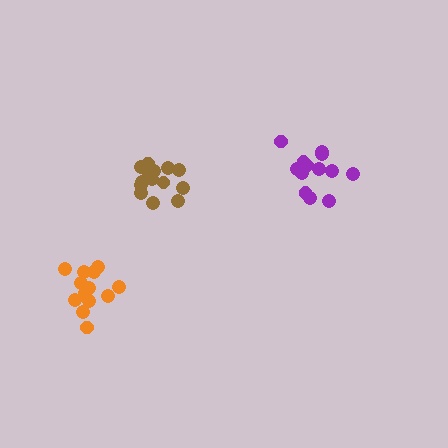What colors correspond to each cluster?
The clusters are colored: purple, brown, orange.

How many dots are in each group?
Group 1: 13 dots, Group 2: 16 dots, Group 3: 13 dots (42 total).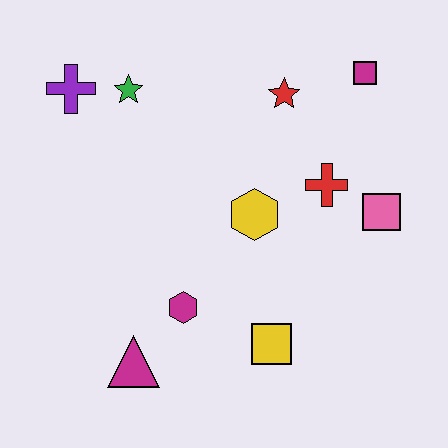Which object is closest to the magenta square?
The red star is closest to the magenta square.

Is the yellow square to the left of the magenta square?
Yes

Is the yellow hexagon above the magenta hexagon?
Yes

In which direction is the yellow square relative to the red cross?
The yellow square is below the red cross.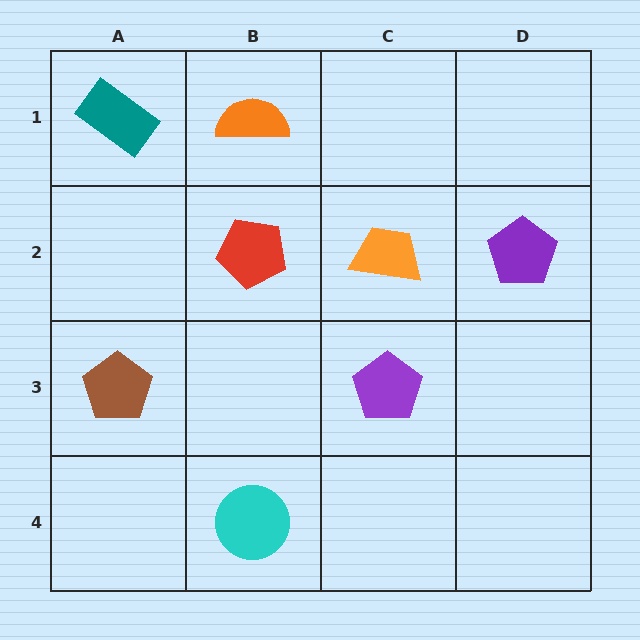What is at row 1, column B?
An orange semicircle.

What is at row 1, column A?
A teal rectangle.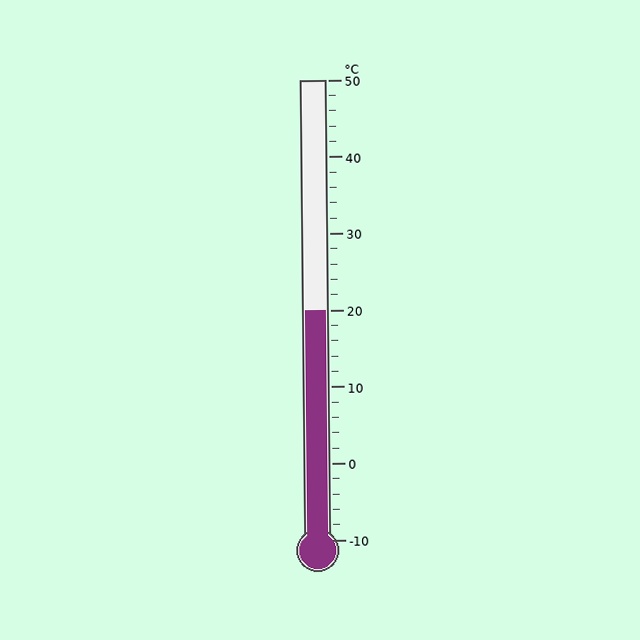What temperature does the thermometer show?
The thermometer shows approximately 20°C.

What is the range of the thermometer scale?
The thermometer scale ranges from -10°C to 50°C.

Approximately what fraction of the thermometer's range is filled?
The thermometer is filled to approximately 50% of its range.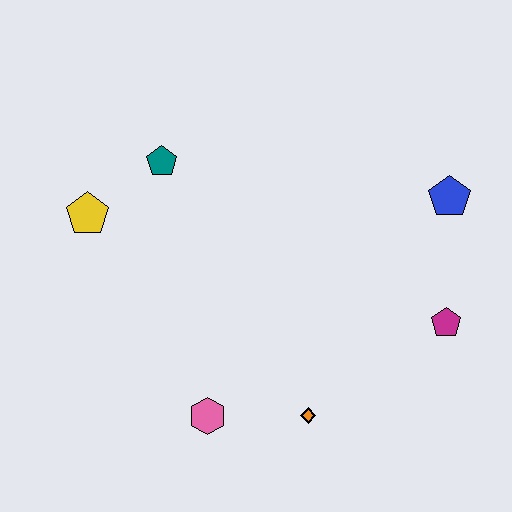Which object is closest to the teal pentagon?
The yellow pentagon is closest to the teal pentagon.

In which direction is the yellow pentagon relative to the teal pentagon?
The yellow pentagon is to the left of the teal pentagon.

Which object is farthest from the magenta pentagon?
The yellow pentagon is farthest from the magenta pentagon.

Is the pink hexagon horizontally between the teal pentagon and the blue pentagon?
Yes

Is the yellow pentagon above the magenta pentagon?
Yes